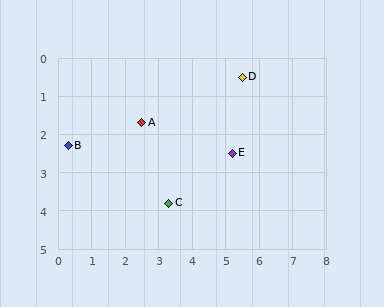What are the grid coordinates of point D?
Point D is at approximately (5.5, 0.5).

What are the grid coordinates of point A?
Point A is at approximately (2.5, 1.7).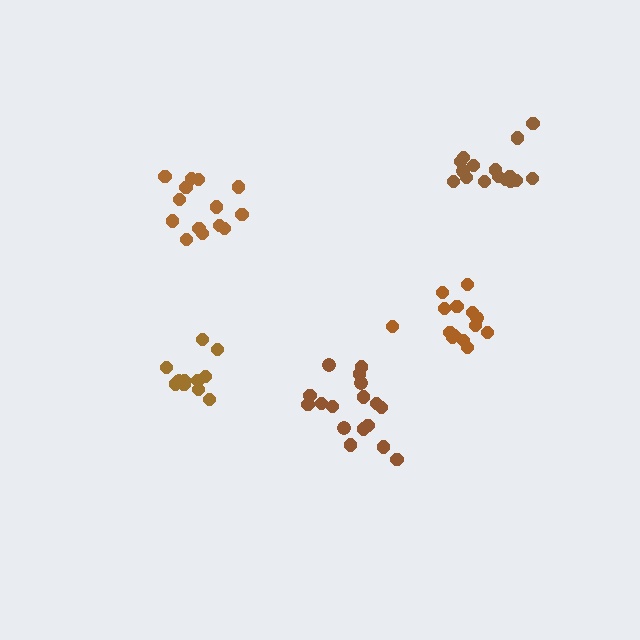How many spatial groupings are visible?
There are 5 spatial groupings.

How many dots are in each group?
Group 1: 16 dots, Group 2: 14 dots, Group 3: 11 dots, Group 4: 14 dots, Group 5: 17 dots (72 total).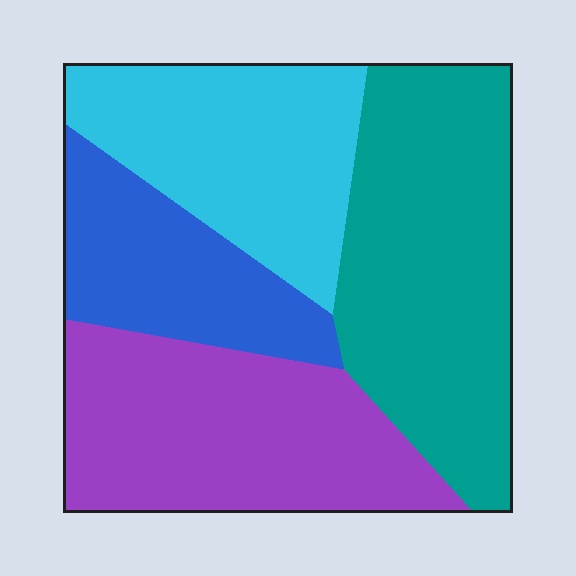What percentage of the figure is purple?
Purple covers around 30% of the figure.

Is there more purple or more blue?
Purple.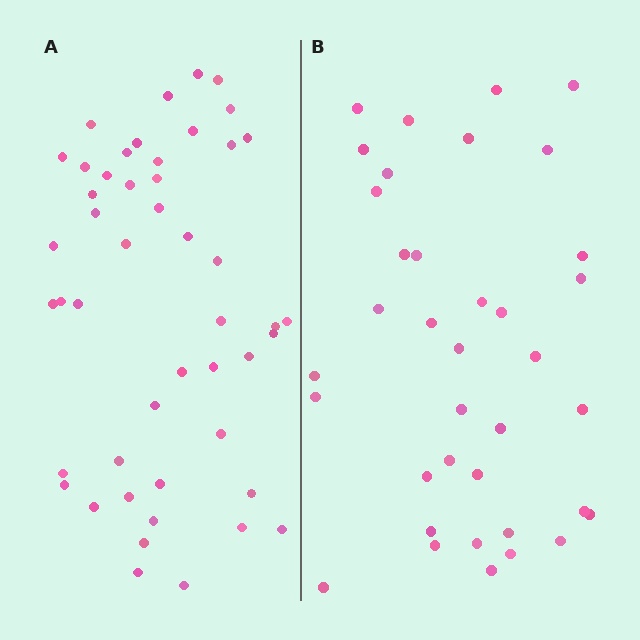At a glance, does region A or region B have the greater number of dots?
Region A (the left region) has more dots.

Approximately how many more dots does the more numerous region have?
Region A has roughly 12 or so more dots than region B.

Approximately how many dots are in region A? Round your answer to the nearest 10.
About 50 dots. (The exact count is 48, which rounds to 50.)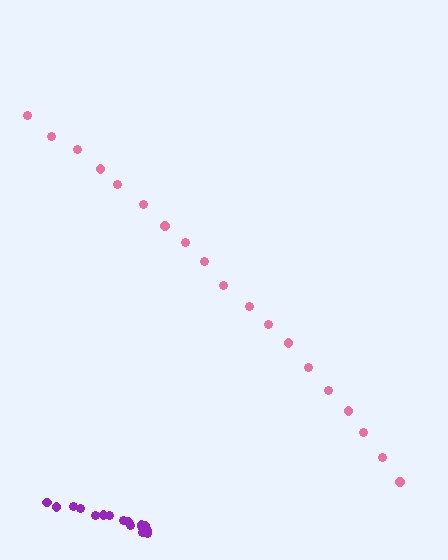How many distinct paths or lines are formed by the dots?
There are 2 distinct paths.